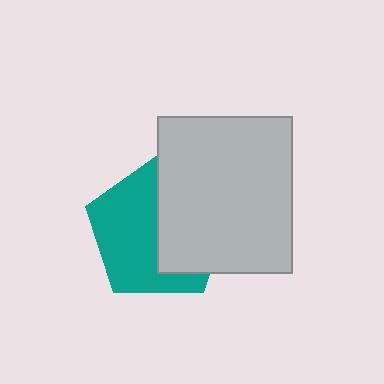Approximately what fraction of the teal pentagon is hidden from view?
Roughly 44% of the teal pentagon is hidden behind the light gray rectangle.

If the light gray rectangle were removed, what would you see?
You would see the complete teal pentagon.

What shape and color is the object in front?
The object in front is a light gray rectangle.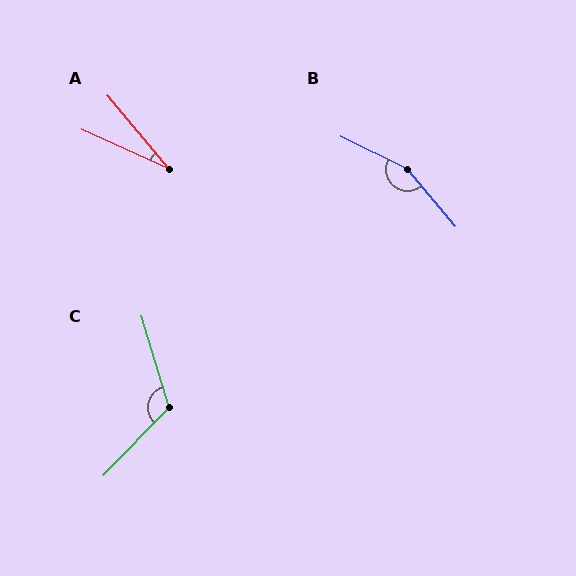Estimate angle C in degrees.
Approximately 119 degrees.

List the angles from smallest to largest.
A (26°), C (119°), B (156°).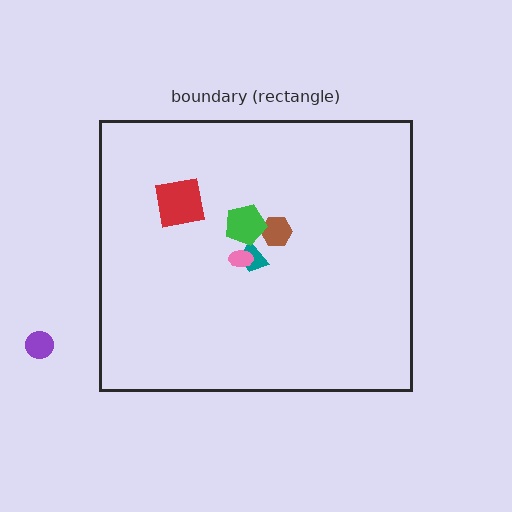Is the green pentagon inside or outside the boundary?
Inside.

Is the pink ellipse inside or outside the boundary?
Inside.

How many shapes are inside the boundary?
5 inside, 1 outside.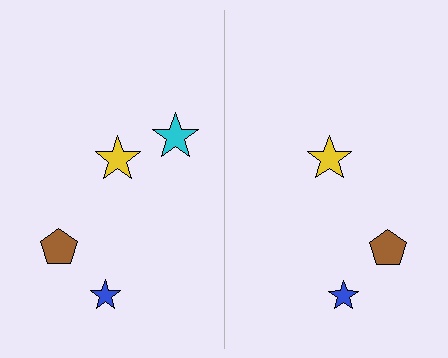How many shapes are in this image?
There are 7 shapes in this image.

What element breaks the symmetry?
A cyan star is missing from the right side.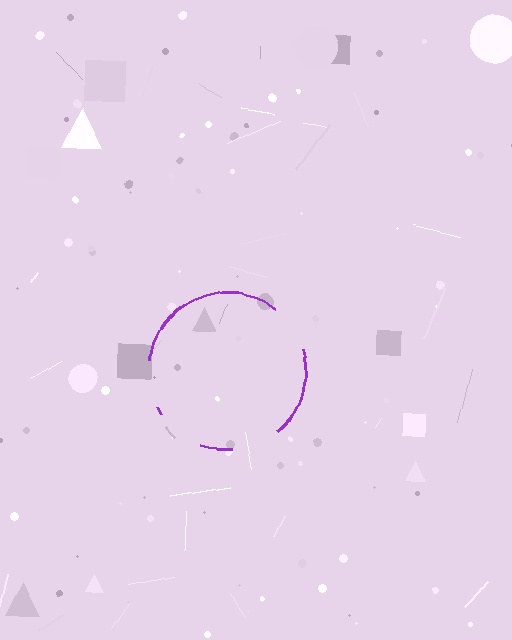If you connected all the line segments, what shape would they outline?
They would outline a circle.